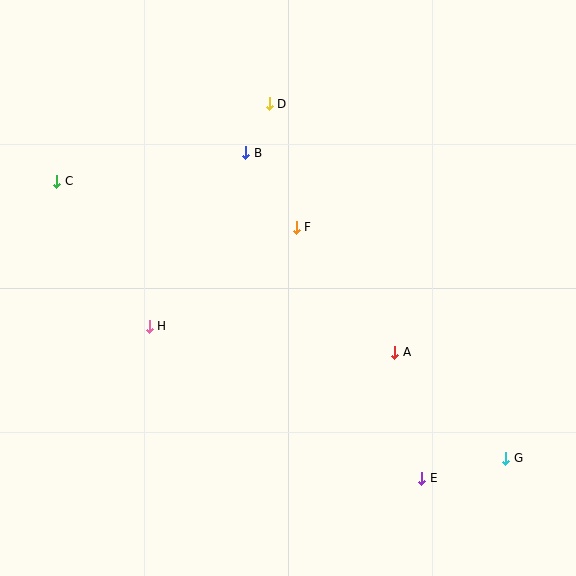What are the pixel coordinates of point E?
Point E is at (422, 478).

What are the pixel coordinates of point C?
Point C is at (57, 181).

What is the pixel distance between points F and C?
The distance between F and C is 244 pixels.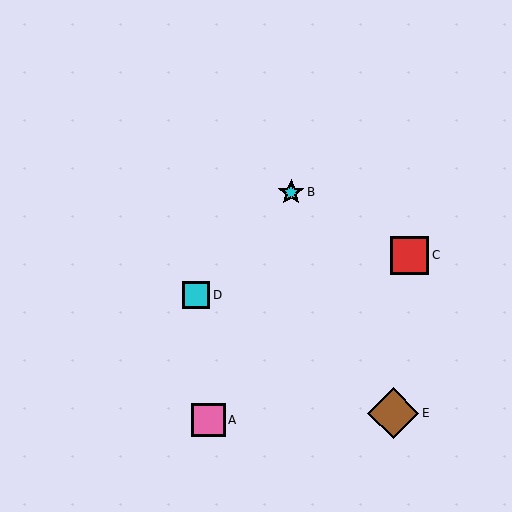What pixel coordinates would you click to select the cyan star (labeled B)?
Click at (291, 192) to select the cyan star B.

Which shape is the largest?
The brown diamond (labeled E) is the largest.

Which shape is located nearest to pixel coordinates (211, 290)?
The cyan square (labeled D) at (196, 295) is nearest to that location.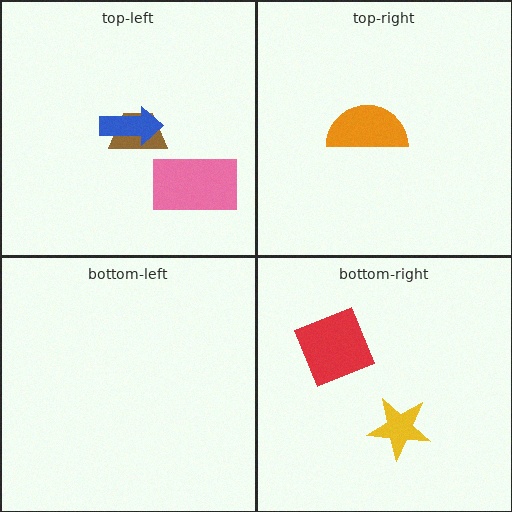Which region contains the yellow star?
The bottom-right region.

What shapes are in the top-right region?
The orange semicircle.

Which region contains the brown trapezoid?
The top-left region.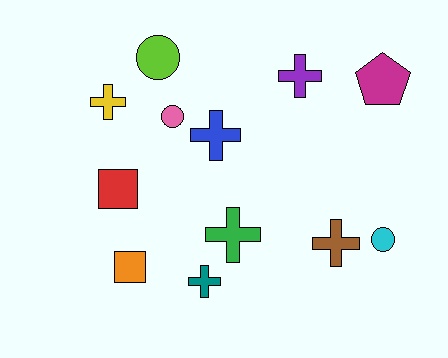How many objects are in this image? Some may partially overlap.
There are 12 objects.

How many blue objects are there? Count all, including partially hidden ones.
There is 1 blue object.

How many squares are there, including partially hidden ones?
There are 2 squares.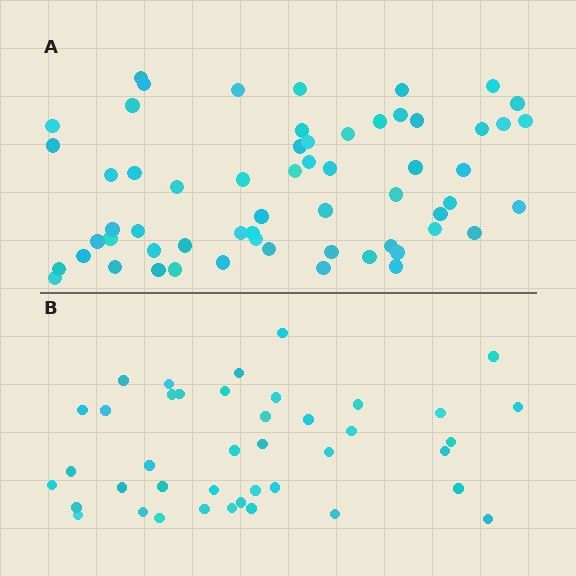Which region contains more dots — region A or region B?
Region A (the top region) has more dots.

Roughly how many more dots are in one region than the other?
Region A has approximately 20 more dots than region B.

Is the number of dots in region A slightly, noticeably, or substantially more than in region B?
Region A has substantially more. The ratio is roughly 1.5 to 1.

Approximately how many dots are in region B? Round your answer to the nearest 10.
About 40 dots. (The exact count is 41, which rounds to 40.)